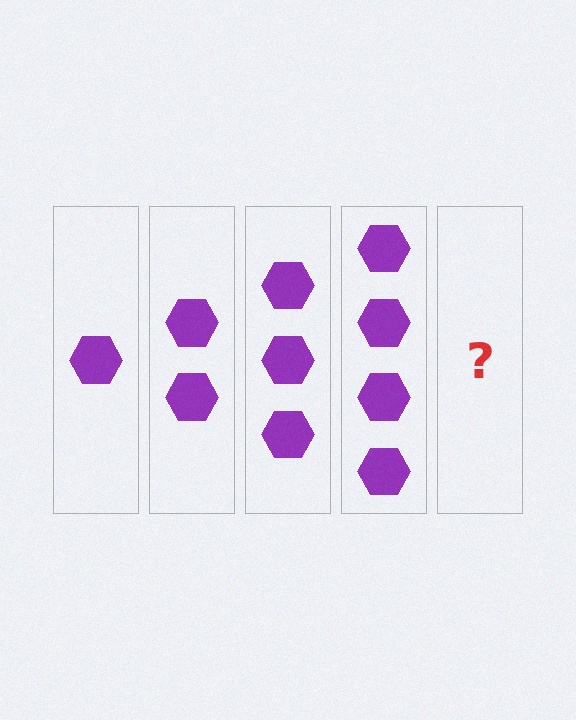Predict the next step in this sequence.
The next step is 5 hexagons.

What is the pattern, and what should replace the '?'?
The pattern is that each step adds one more hexagon. The '?' should be 5 hexagons.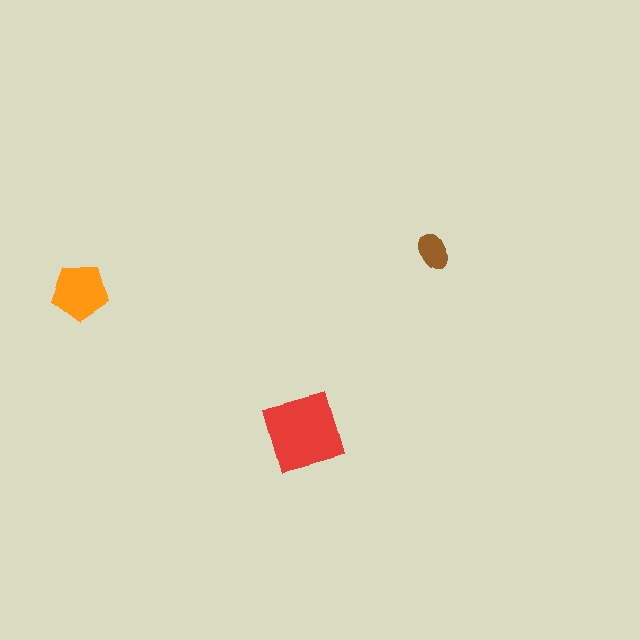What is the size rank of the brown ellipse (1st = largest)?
3rd.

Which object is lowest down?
The red square is bottommost.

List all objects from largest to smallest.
The red square, the orange pentagon, the brown ellipse.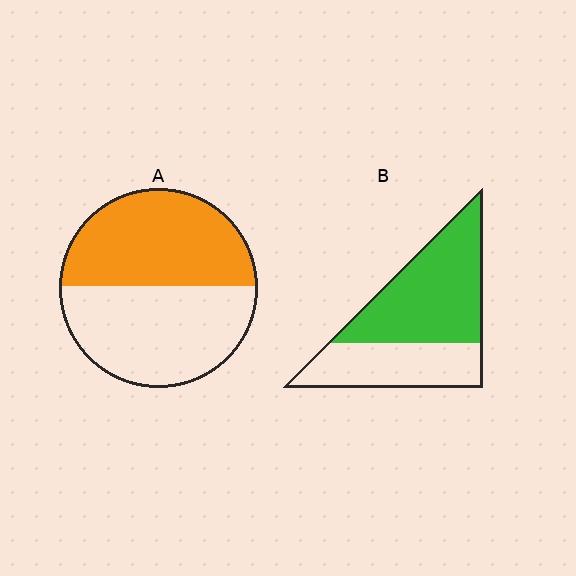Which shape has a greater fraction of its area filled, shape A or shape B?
Shape B.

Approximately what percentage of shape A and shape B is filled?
A is approximately 50% and B is approximately 60%.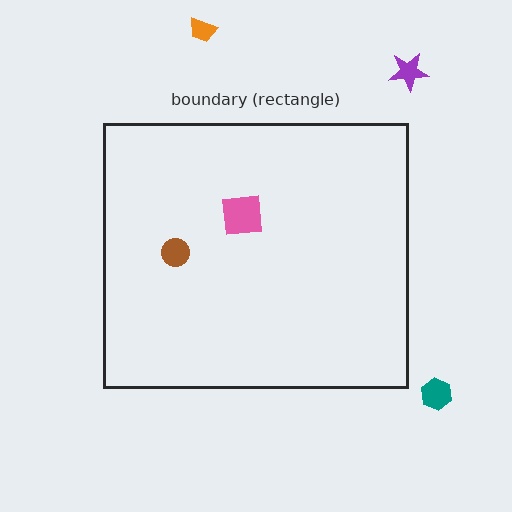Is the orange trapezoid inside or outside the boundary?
Outside.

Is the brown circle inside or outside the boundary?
Inside.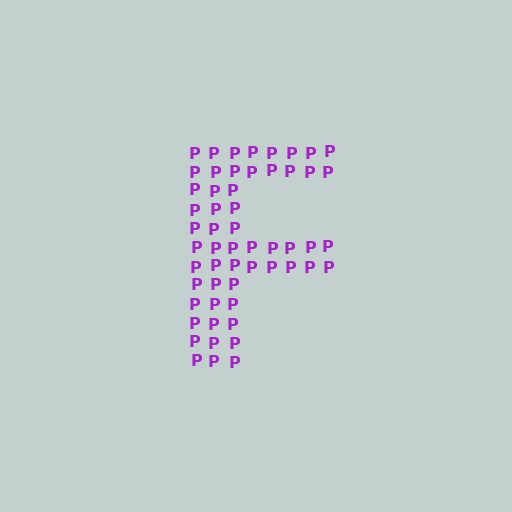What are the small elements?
The small elements are letter P's.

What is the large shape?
The large shape is the letter F.